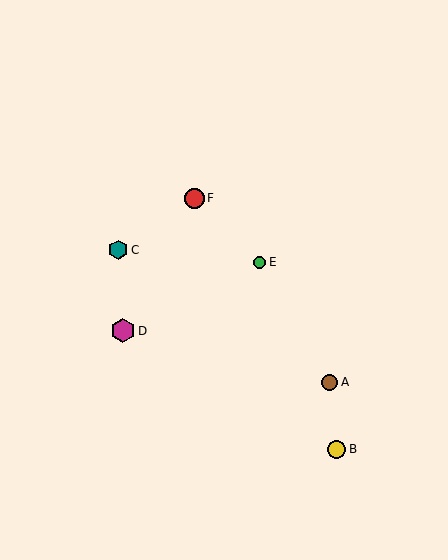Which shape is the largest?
The magenta hexagon (labeled D) is the largest.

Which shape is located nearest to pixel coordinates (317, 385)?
The brown circle (labeled A) at (330, 382) is nearest to that location.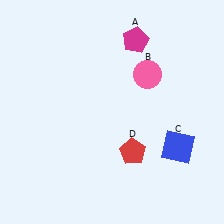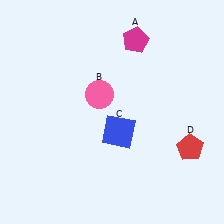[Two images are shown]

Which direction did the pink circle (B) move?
The pink circle (B) moved left.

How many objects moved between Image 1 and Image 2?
3 objects moved between the two images.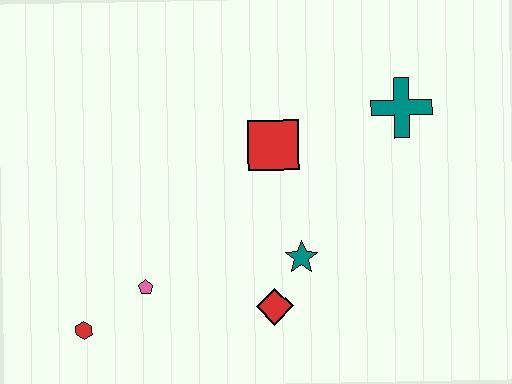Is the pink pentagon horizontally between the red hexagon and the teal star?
Yes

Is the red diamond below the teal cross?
Yes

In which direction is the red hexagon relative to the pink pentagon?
The red hexagon is to the left of the pink pentagon.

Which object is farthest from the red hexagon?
The teal cross is farthest from the red hexagon.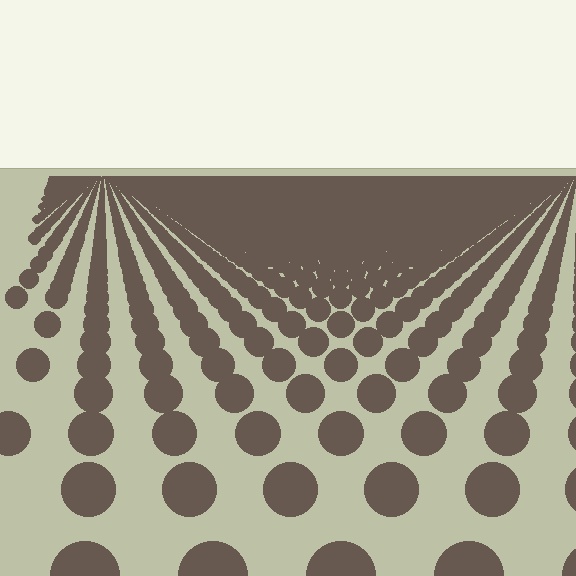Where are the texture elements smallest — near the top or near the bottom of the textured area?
Near the top.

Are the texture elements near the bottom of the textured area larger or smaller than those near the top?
Larger. Near the bottom, elements are closer to the viewer and appear at a bigger on-screen size.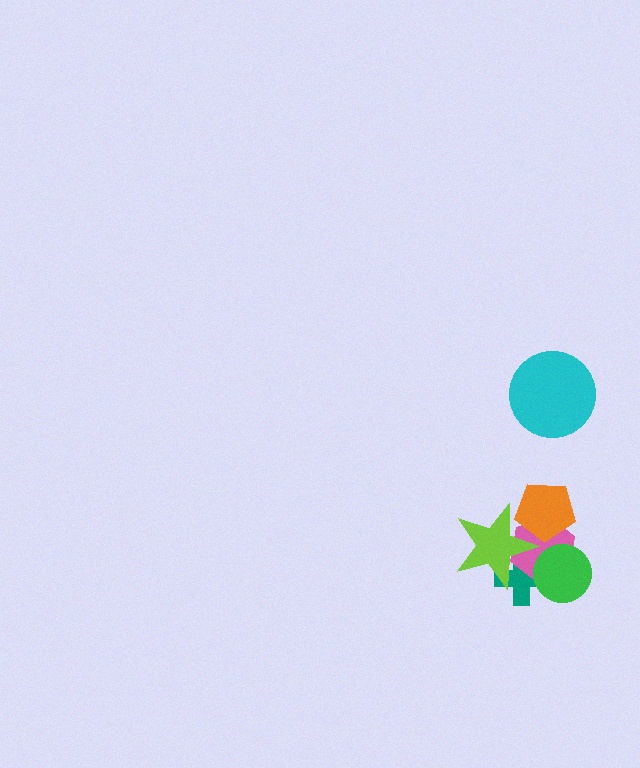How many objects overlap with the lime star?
3 objects overlap with the lime star.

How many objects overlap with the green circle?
2 objects overlap with the green circle.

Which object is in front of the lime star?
The orange pentagon is in front of the lime star.